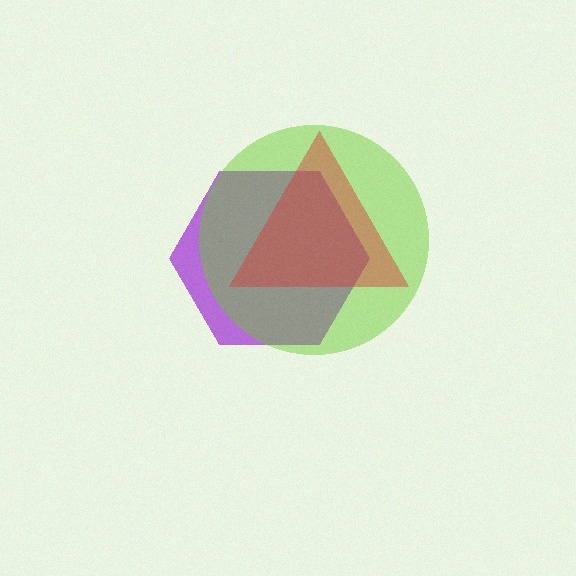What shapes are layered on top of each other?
The layered shapes are: a purple hexagon, a lime circle, a red triangle.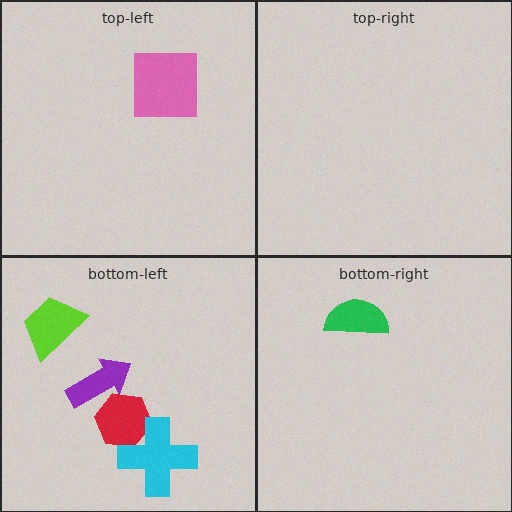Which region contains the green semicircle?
The bottom-right region.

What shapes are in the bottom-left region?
The purple arrow, the red hexagon, the cyan cross, the lime trapezoid.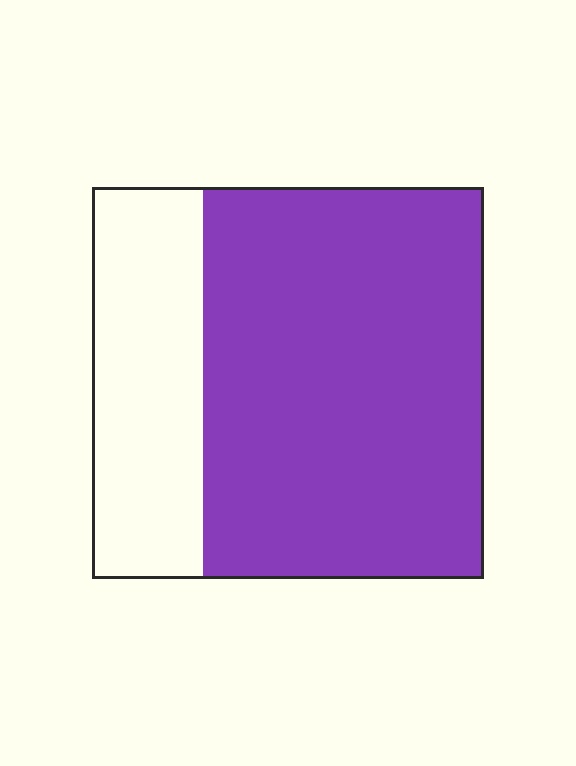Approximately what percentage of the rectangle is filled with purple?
Approximately 70%.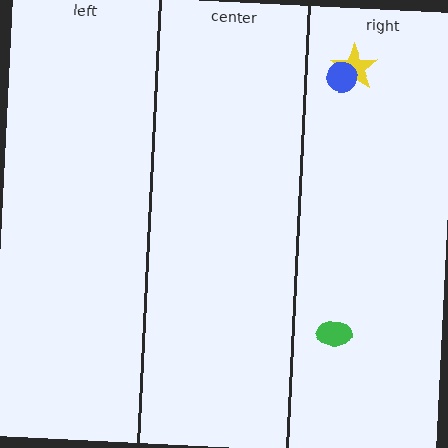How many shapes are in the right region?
3.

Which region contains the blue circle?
The right region.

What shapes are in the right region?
The green ellipse, the yellow star, the blue circle.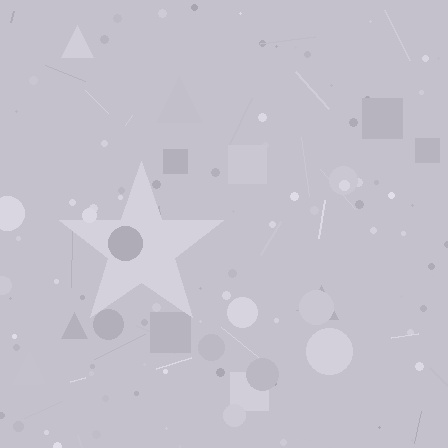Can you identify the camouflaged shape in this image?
The camouflaged shape is a star.